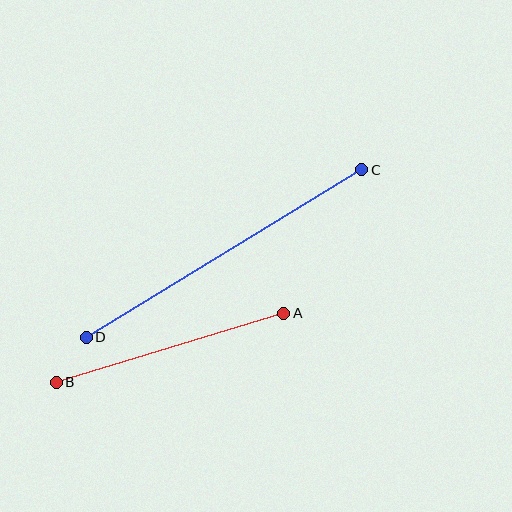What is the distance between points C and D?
The distance is approximately 322 pixels.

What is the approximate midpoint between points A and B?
The midpoint is at approximately (170, 348) pixels.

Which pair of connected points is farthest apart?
Points C and D are farthest apart.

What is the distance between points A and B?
The distance is approximately 238 pixels.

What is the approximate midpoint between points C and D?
The midpoint is at approximately (224, 254) pixels.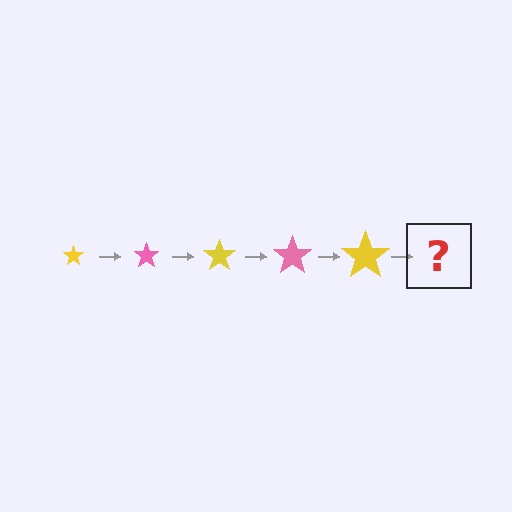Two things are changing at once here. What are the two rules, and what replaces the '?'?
The two rules are that the star grows larger each step and the color cycles through yellow and pink. The '?' should be a pink star, larger than the previous one.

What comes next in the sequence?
The next element should be a pink star, larger than the previous one.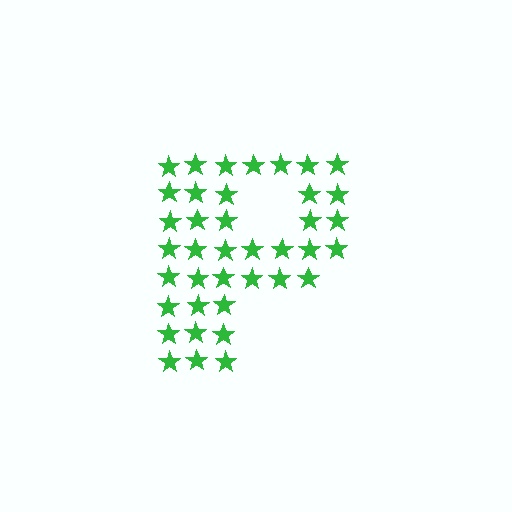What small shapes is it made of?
It is made of small stars.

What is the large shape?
The large shape is the letter P.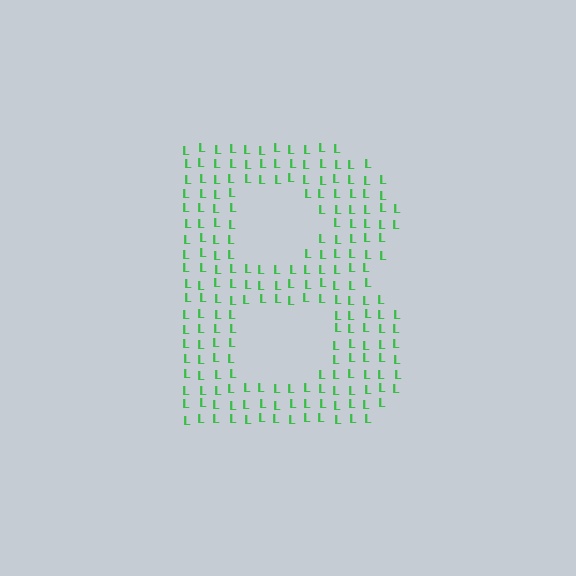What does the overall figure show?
The overall figure shows the letter B.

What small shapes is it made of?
It is made of small letter L's.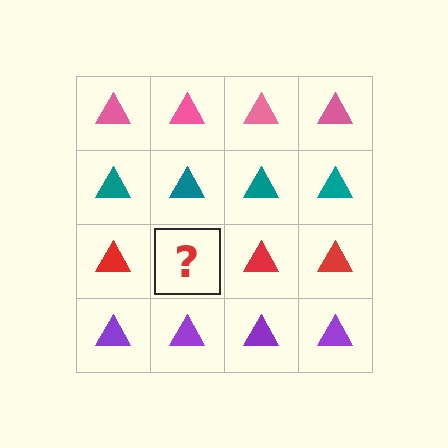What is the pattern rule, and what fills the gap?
The rule is that each row has a consistent color. The gap should be filled with a red triangle.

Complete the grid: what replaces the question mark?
The question mark should be replaced with a red triangle.